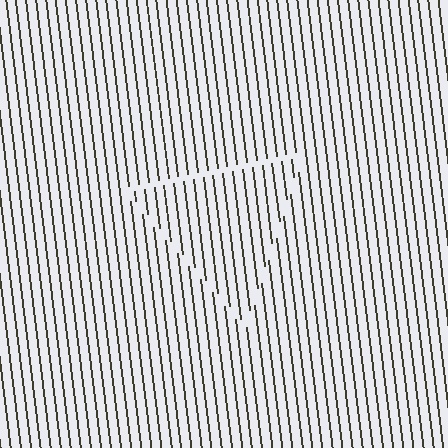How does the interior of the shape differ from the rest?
The interior of the shape contains the same grating, shifted by half a period — the contour is defined by the phase discontinuity where line-ends from the inner and outer gratings abut.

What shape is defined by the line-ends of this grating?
An illusory triangle. The interior of the shape contains the same grating, shifted by half a period — the contour is defined by the phase discontinuity where line-ends from the inner and outer gratings abut.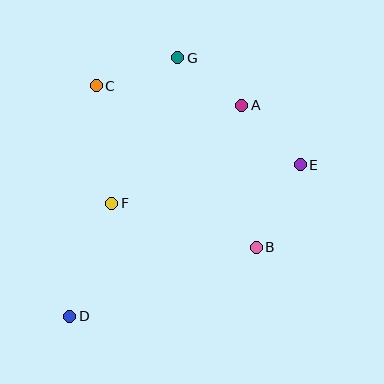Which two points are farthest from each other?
Points D and G are farthest from each other.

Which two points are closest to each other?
Points A and G are closest to each other.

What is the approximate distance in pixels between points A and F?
The distance between A and F is approximately 163 pixels.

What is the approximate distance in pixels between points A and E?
The distance between A and E is approximately 84 pixels.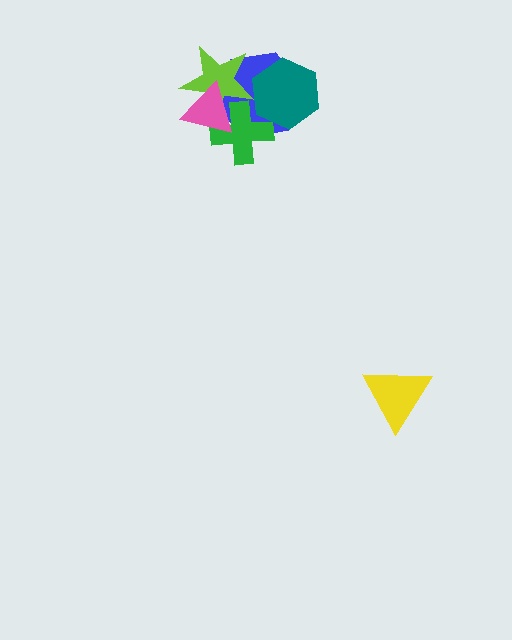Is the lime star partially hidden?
Yes, it is partially covered by another shape.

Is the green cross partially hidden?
Yes, it is partially covered by another shape.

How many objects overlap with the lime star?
3 objects overlap with the lime star.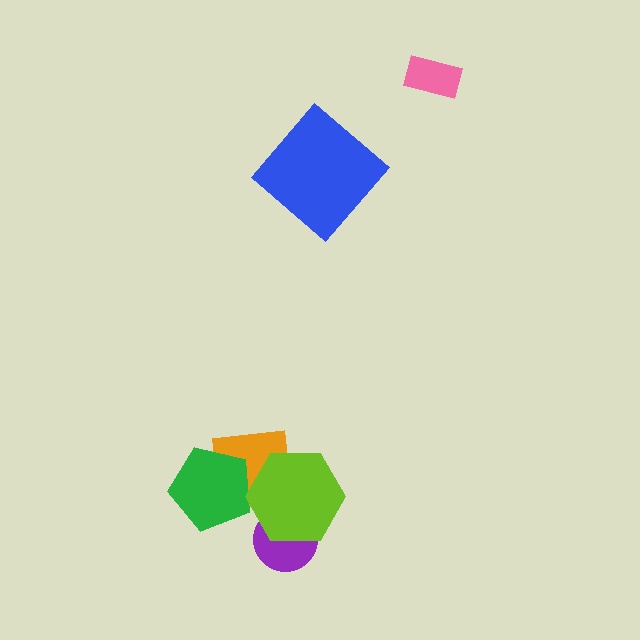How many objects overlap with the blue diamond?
0 objects overlap with the blue diamond.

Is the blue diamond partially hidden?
No, no other shape covers it.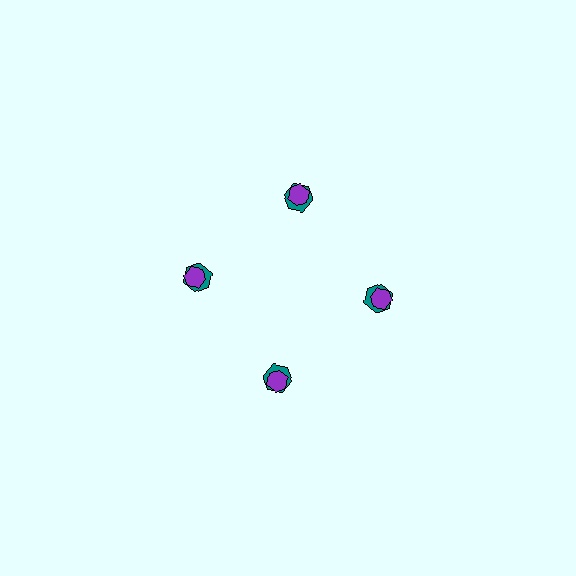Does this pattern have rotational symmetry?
Yes, this pattern has 4-fold rotational symmetry. It looks the same after rotating 90 degrees around the center.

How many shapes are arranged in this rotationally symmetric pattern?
There are 8 shapes, arranged in 4 groups of 2.